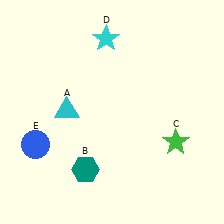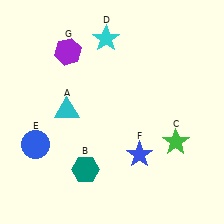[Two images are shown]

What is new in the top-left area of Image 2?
A purple hexagon (G) was added in the top-left area of Image 2.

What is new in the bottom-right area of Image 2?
A blue star (F) was added in the bottom-right area of Image 2.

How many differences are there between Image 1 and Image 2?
There are 2 differences between the two images.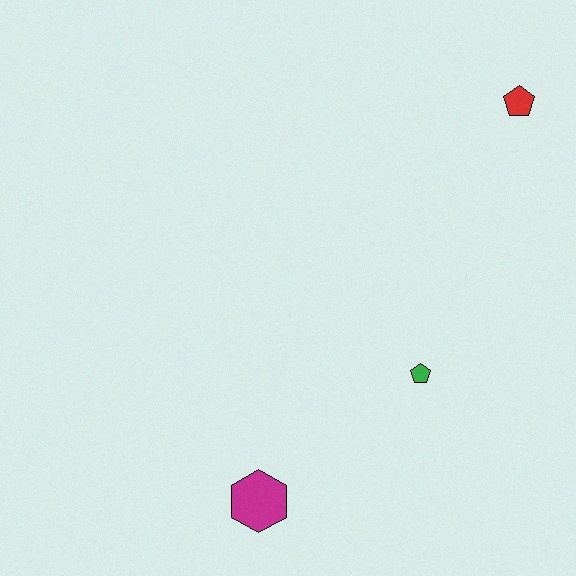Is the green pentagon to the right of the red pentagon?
No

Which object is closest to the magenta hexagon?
The green pentagon is closest to the magenta hexagon.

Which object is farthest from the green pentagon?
The red pentagon is farthest from the green pentagon.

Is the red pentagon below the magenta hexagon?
No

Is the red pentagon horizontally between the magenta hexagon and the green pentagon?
No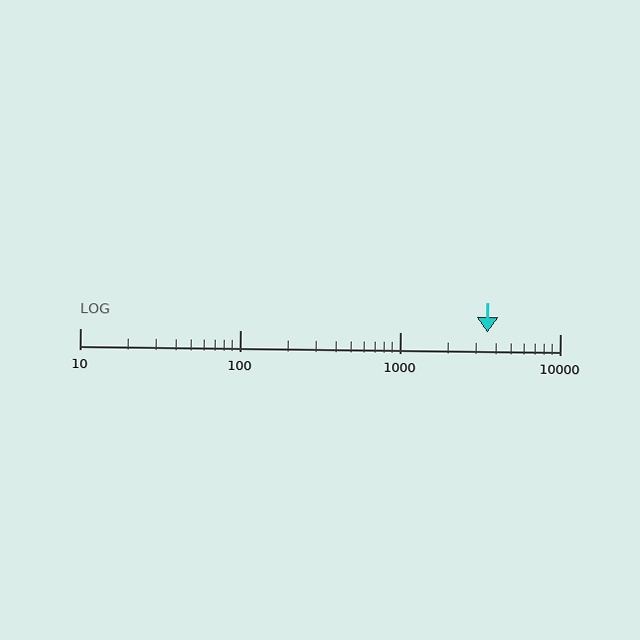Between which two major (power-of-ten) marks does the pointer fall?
The pointer is between 1000 and 10000.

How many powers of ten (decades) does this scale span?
The scale spans 3 decades, from 10 to 10000.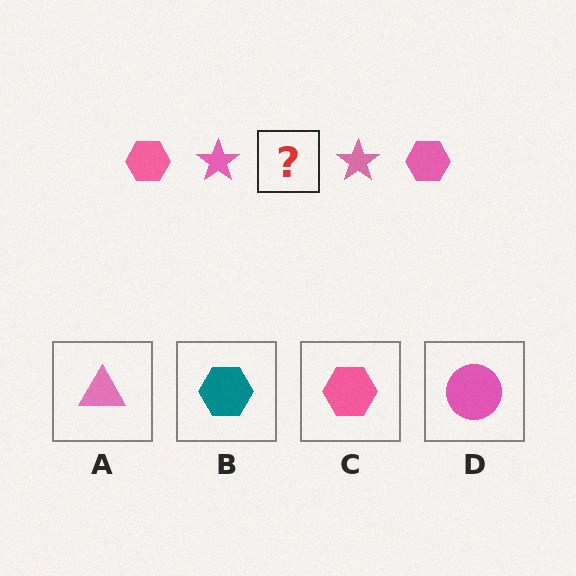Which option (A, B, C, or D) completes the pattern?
C.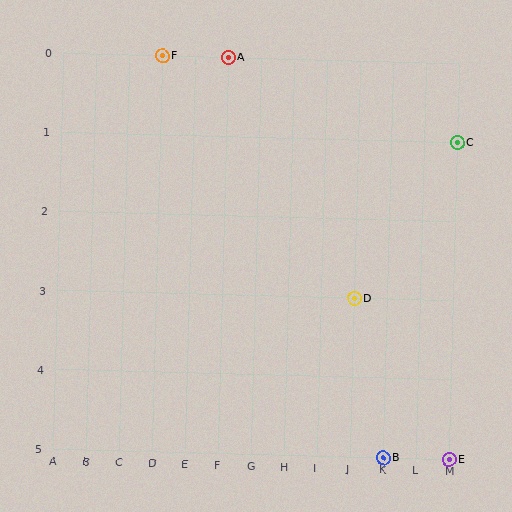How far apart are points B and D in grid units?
Points B and D are 1 column and 2 rows apart (about 2.2 grid units diagonally).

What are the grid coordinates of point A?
Point A is at grid coordinates (F, 0).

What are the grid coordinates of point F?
Point F is at grid coordinates (D, 0).